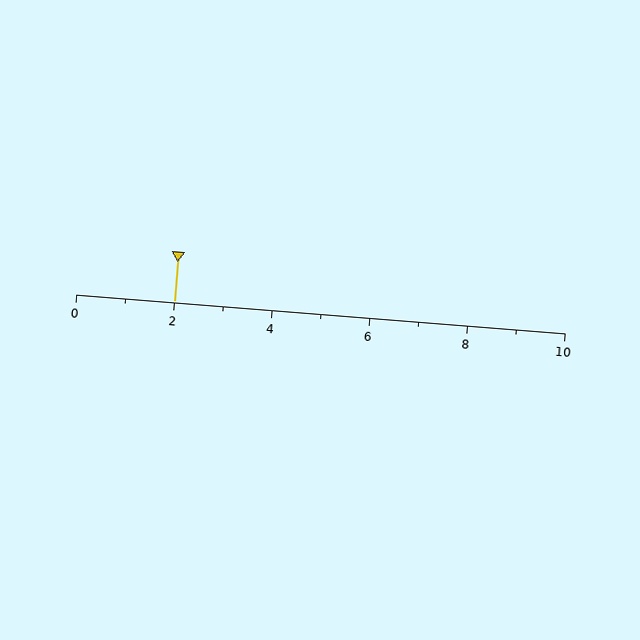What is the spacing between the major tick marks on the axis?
The major ticks are spaced 2 apart.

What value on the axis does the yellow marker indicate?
The marker indicates approximately 2.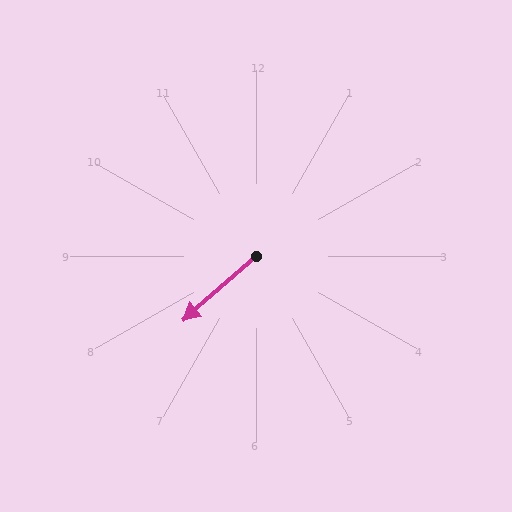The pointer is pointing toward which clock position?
Roughly 8 o'clock.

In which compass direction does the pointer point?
Southwest.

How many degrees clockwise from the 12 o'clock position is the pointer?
Approximately 229 degrees.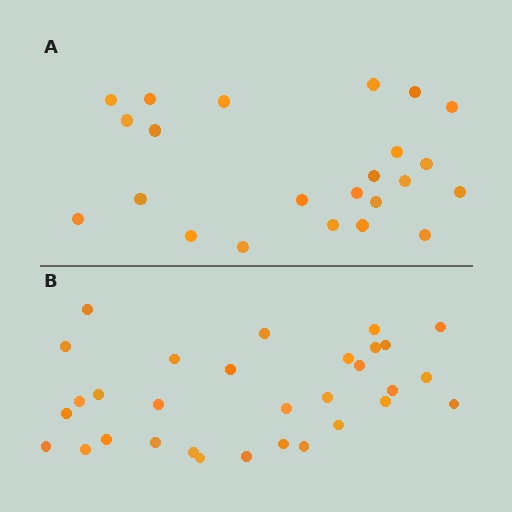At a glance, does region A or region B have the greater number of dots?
Region B (the bottom region) has more dots.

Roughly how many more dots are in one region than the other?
Region B has roughly 8 or so more dots than region A.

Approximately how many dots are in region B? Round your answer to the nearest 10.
About 30 dots. (The exact count is 31, which rounds to 30.)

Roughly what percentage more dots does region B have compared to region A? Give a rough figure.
About 35% more.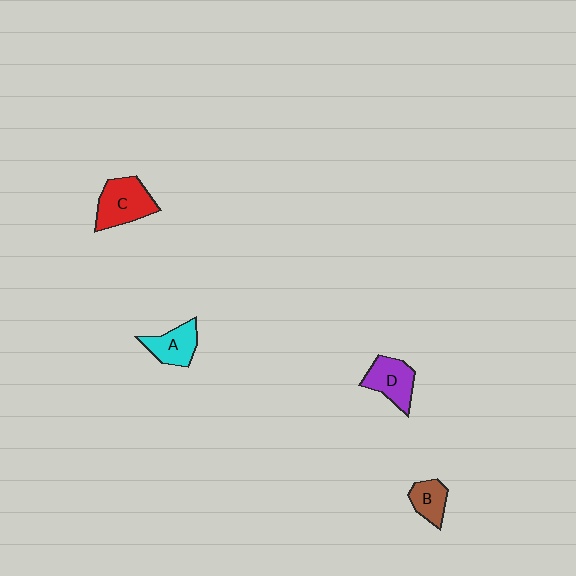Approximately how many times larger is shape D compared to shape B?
Approximately 1.4 times.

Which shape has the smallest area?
Shape B (brown).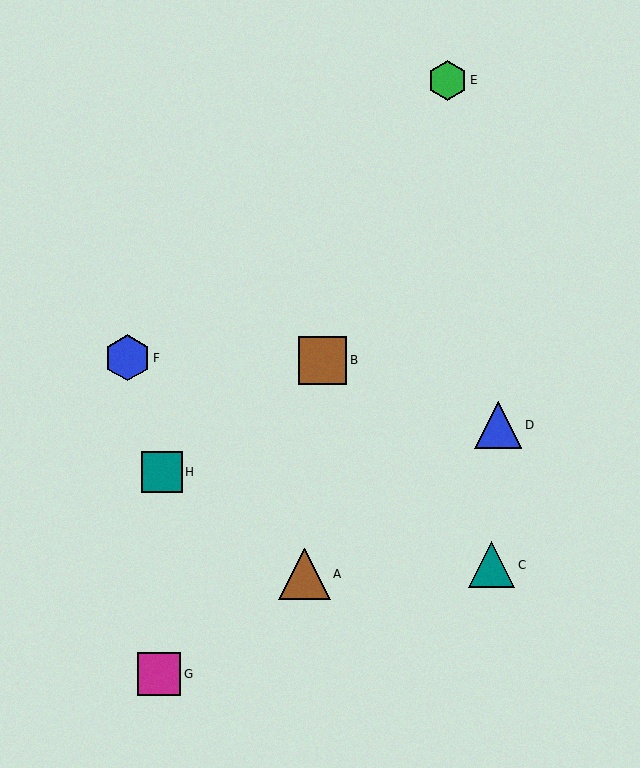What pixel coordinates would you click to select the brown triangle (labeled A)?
Click at (304, 574) to select the brown triangle A.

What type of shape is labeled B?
Shape B is a brown square.